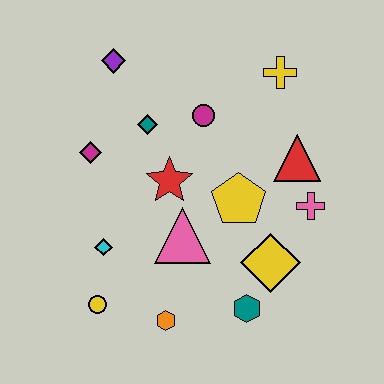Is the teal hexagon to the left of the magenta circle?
No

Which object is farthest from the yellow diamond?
The purple diamond is farthest from the yellow diamond.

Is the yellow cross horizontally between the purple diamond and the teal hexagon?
No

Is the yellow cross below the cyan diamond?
No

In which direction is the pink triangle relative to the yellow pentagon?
The pink triangle is to the left of the yellow pentagon.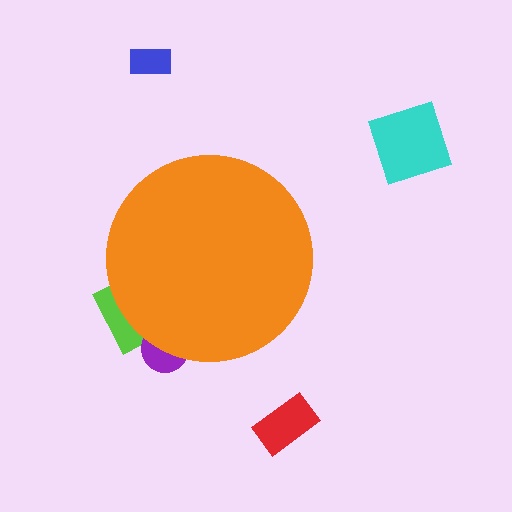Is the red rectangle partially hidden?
No, the red rectangle is fully visible.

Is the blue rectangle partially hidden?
No, the blue rectangle is fully visible.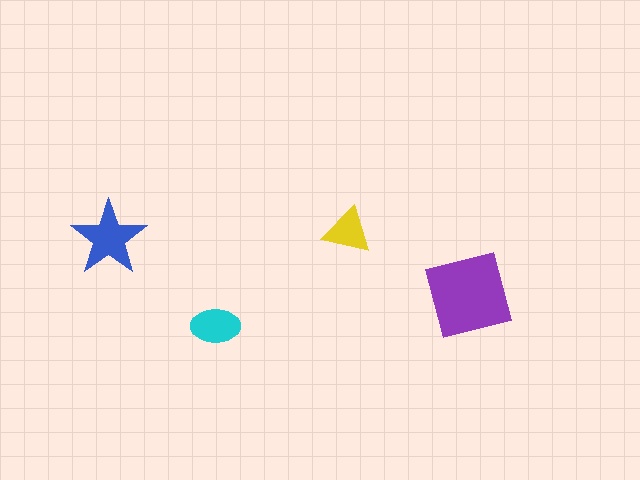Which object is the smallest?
The yellow triangle.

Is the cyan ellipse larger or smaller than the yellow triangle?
Larger.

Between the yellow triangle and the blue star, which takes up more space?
The blue star.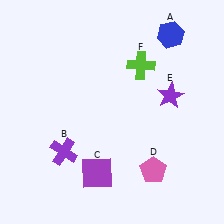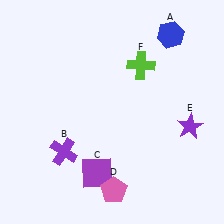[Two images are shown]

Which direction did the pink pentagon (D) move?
The pink pentagon (D) moved left.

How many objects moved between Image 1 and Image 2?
2 objects moved between the two images.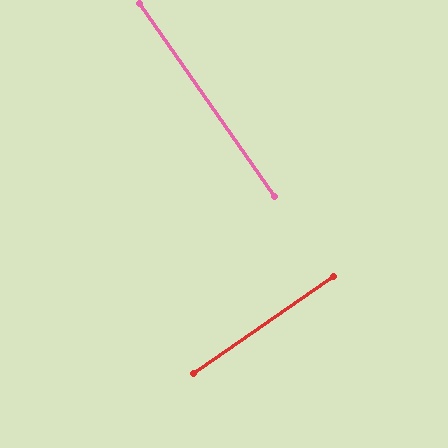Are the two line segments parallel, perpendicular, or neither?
Perpendicular — they meet at approximately 89°.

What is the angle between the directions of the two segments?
Approximately 89 degrees.